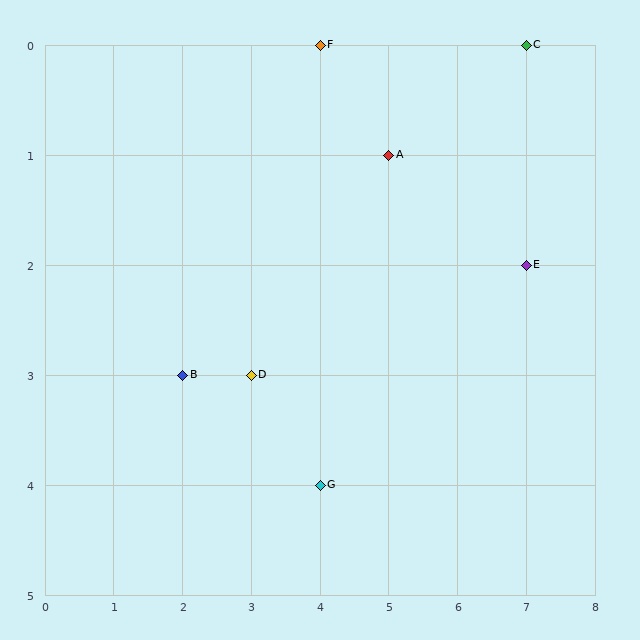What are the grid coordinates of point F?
Point F is at grid coordinates (4, 0).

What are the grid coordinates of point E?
Point E is at grid coordinates (7, 2).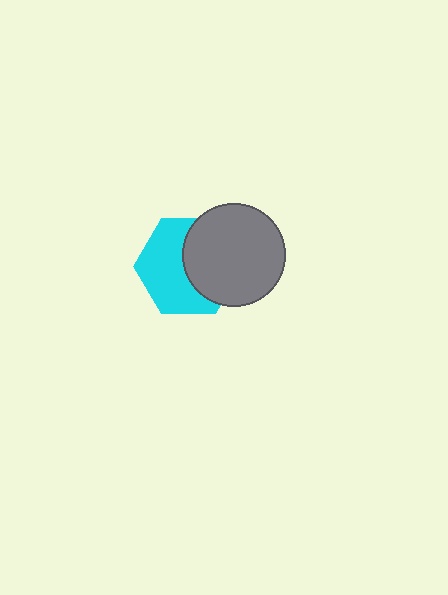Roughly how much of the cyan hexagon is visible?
About half of it is visible (roughly 55%).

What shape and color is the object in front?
The object in front is a gray circle.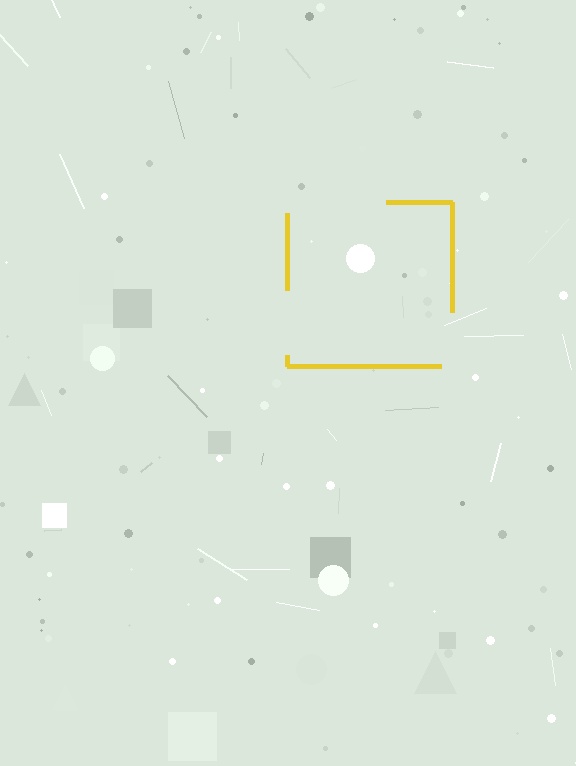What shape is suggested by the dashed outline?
The dashed outline suggests a square.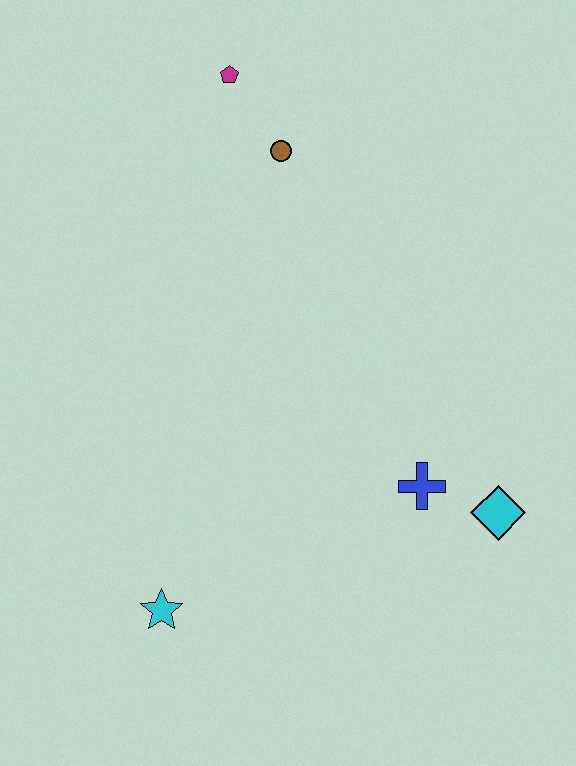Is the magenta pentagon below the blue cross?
No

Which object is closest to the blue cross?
The cyan diamond is closest to the blue cross.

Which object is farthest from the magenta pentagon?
The cyan star is farthest from the magenta pentagon.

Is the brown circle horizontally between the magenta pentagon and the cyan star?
No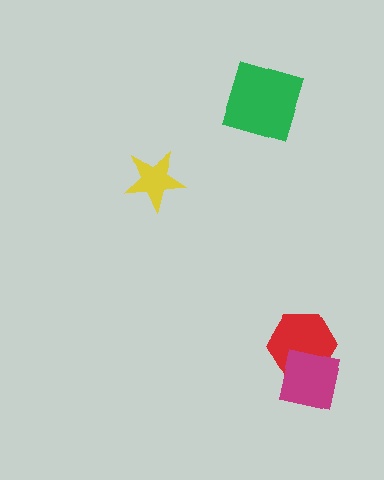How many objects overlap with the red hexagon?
1 object overlaps with the red hexagon.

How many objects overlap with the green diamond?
0 objects overlap with the green diamond.